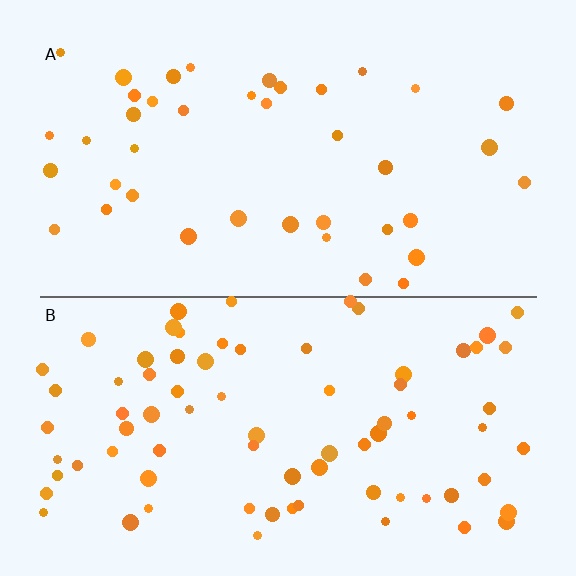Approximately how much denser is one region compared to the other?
Approximately 1.9× — region B over region A.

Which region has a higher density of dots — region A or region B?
B (the bottom).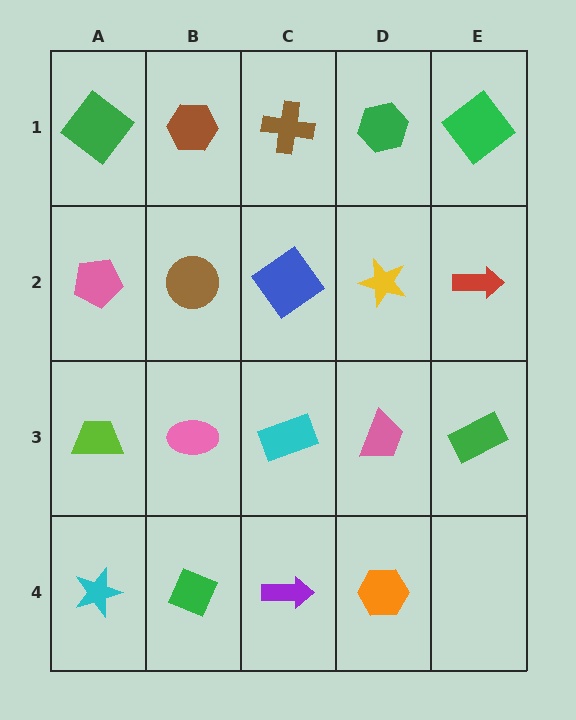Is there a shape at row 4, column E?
No, that cell is empty.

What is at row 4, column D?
An orange hexagon.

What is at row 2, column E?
A red arrow.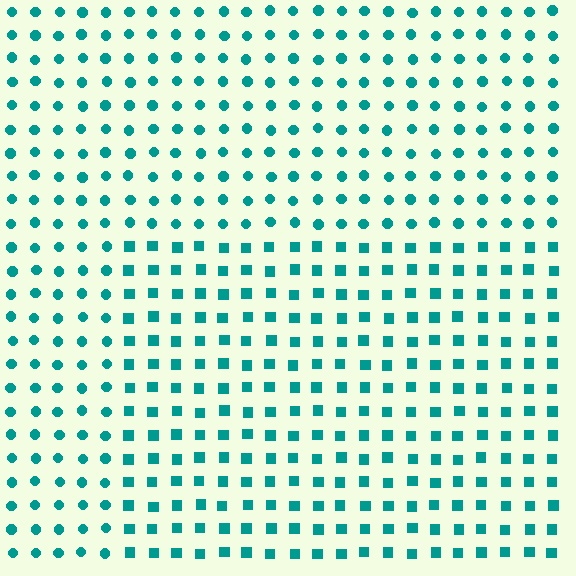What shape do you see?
I see a rectangle.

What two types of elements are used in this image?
The image uses squares inside the rectangle region and circles outside it.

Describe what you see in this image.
The image is filled with small teal elements arranged in a uniform grid. A rectangle-shaped region contains squares, while the surrounding area contains circles. The boundary is defined purely by the change in element shape.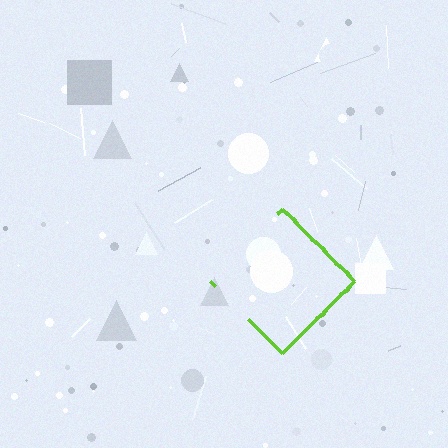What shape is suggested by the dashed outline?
The dashed outline suggests a diamond.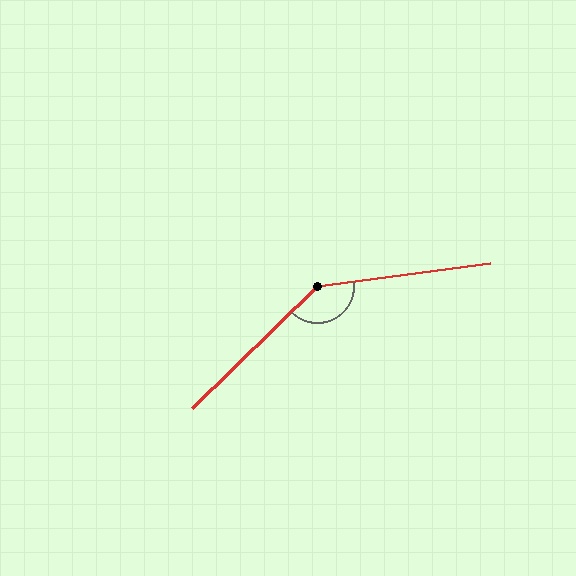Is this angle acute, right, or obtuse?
It is obtuse.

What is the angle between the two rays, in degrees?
Approximately 143 degrees.